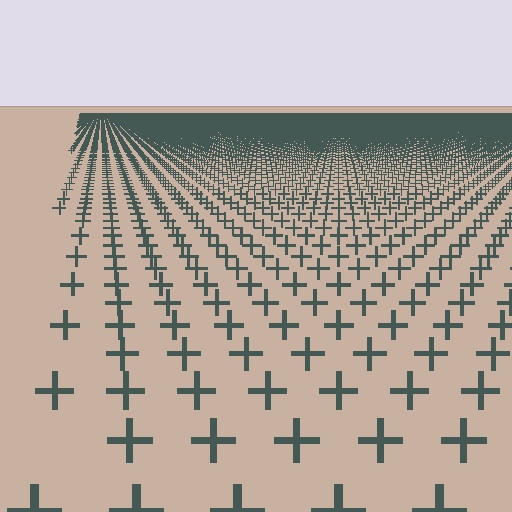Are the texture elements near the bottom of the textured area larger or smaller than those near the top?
Larger. Near the bottom, elements are closer to the viewer and appear at a bigger on-screen size.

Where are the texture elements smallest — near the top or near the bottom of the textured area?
Near the top.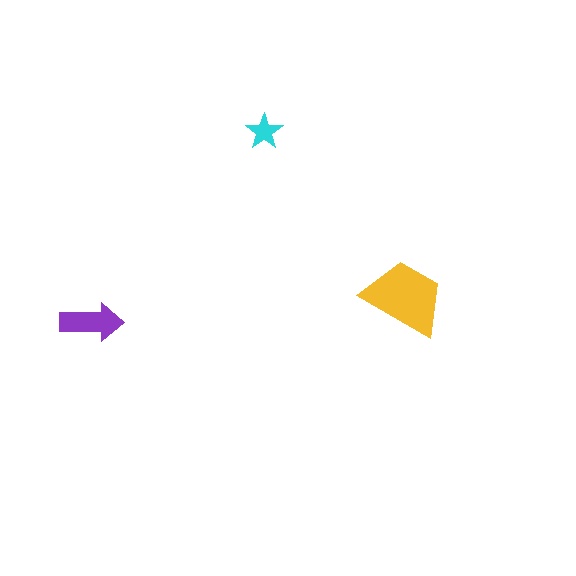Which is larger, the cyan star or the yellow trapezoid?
The yellow trapezoid.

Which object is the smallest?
The cyan star.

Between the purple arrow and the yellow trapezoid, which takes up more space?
The yellow trapezoid.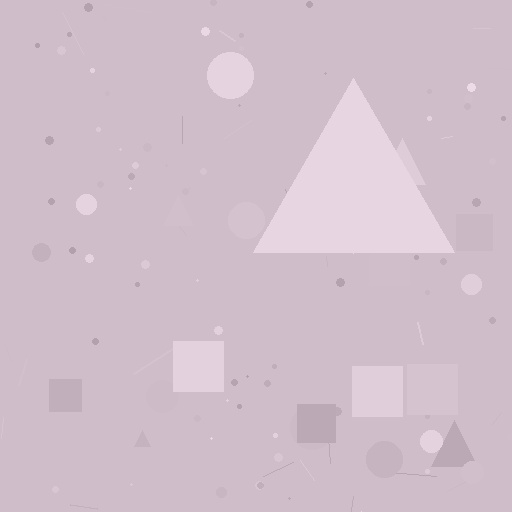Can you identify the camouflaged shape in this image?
The camouflaged shape is a triangle.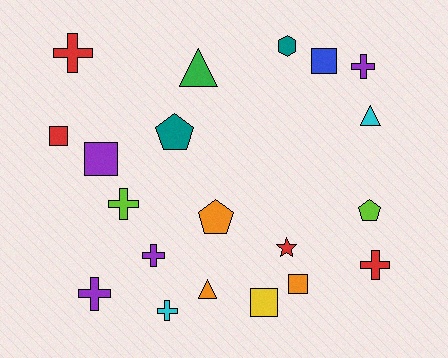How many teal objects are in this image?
There are 2 teal objects.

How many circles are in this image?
There are no circles.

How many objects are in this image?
There are 20 objects.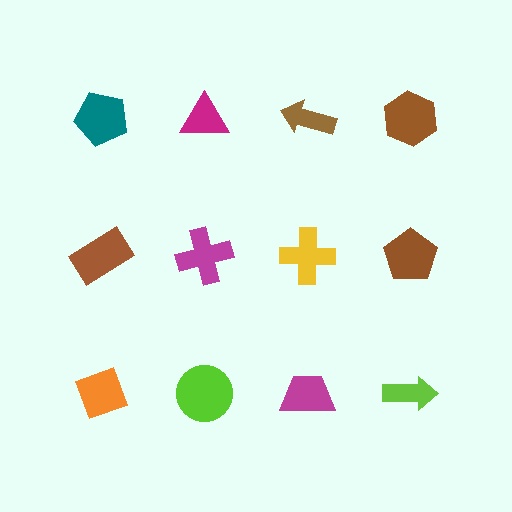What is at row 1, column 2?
A magenta triangle.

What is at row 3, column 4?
A lime arrow.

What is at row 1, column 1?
A teal pentagon.